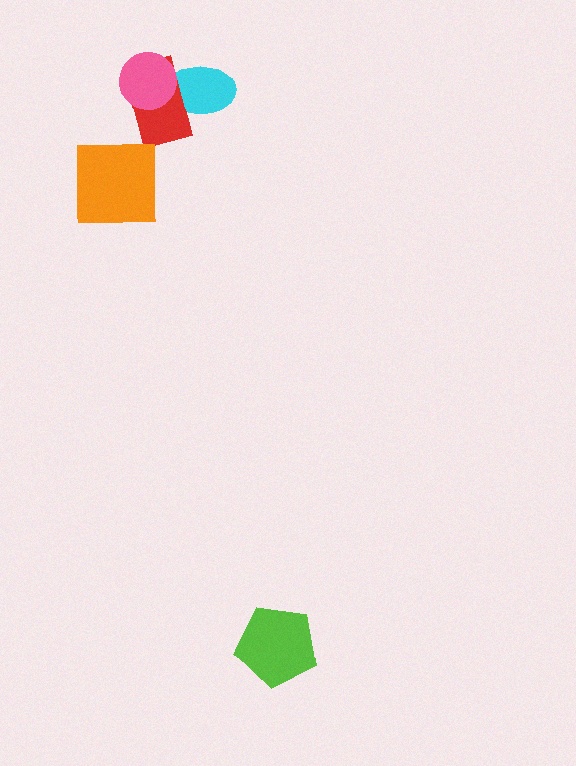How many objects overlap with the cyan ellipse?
2 objects overlap with the cyan ellipse.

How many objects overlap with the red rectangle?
2 objects overlap with the red rectangle.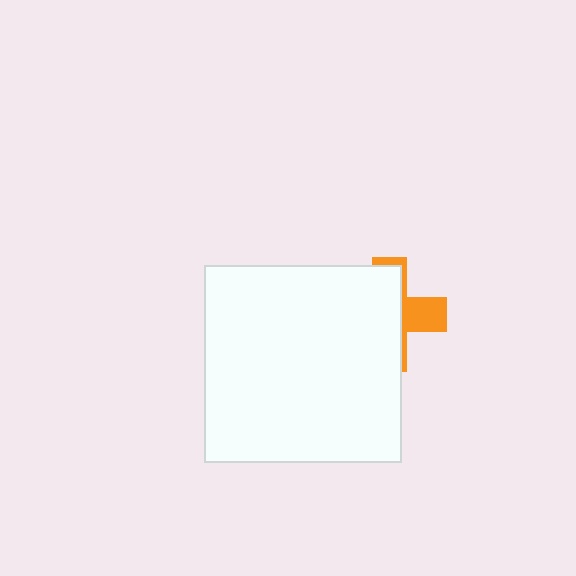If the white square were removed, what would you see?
You would see the complete orange cross.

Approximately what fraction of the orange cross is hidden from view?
Roughly 66% of the orange cross is hidden behind the white square.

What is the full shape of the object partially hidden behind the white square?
The partially hidden object is an orange cross.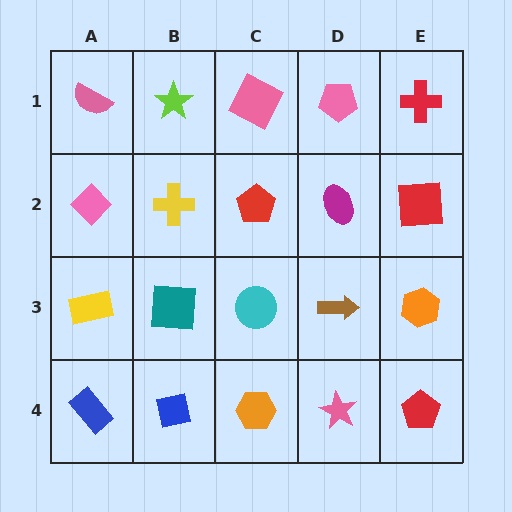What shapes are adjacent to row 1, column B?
A yellow cross (row 2, column B), a pink semicircle (row 1, column A), a pink square (row 1, column C).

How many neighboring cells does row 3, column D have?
4.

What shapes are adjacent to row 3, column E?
A red square (row 2, column E), a red pentagon (row 4, column E), a brown arrow (row 3, column D).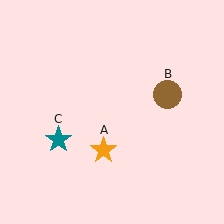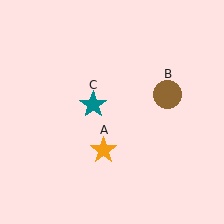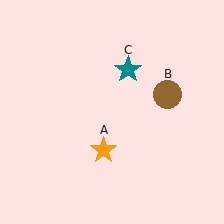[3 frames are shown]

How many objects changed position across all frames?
1 object changed position: teal star (object C).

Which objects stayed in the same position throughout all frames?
Orange star (object A) and brown circle (object B) remained stationary.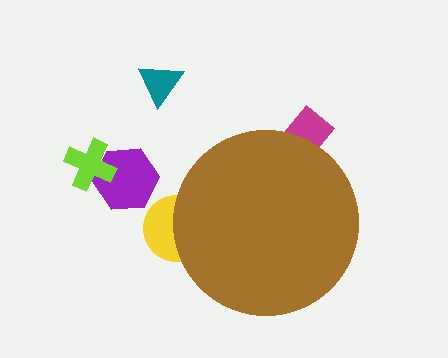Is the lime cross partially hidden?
No, the lime cross is fully visible.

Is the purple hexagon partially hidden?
No, the purple hexagon is fully visible.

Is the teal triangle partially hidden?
No, the teal triangle is fully visible.